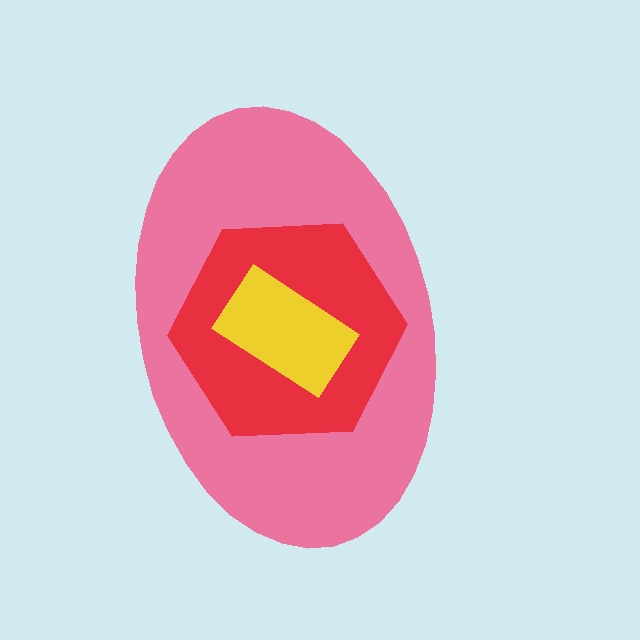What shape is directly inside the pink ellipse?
The red hexagon.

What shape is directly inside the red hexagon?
The yellow rectangle.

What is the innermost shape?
The yellow rectangle.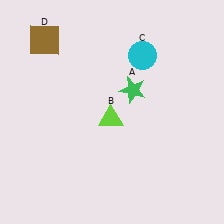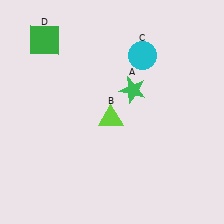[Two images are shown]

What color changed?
The square (D) changed from brown in Image 1 to green in Image 2.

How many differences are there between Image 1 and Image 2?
There is 1 difference between the two images.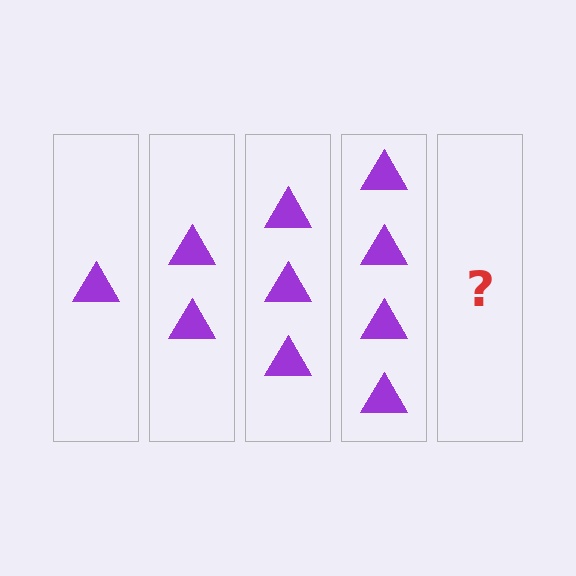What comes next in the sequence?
The next element should be 5 triangles.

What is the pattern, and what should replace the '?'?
The pattern is that each step adds one more triangle. The '?' should be 5 triangles.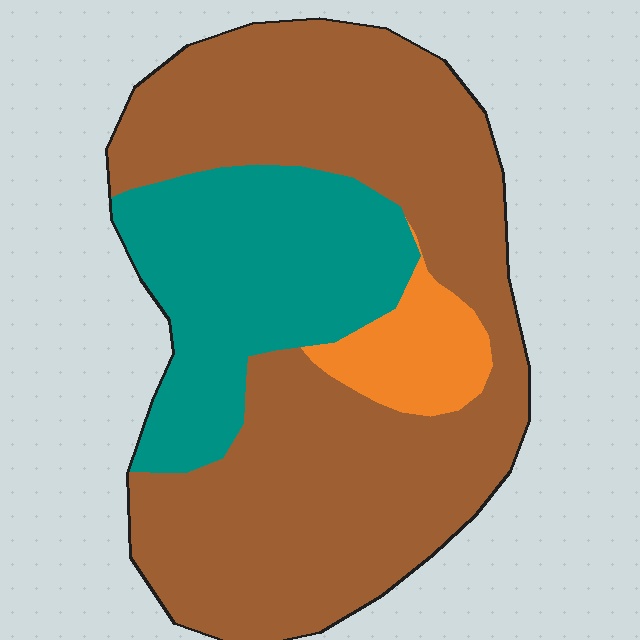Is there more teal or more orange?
Teal.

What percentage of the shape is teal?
Teal covers 27% of the shape.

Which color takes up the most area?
Brown, at roughly 65%.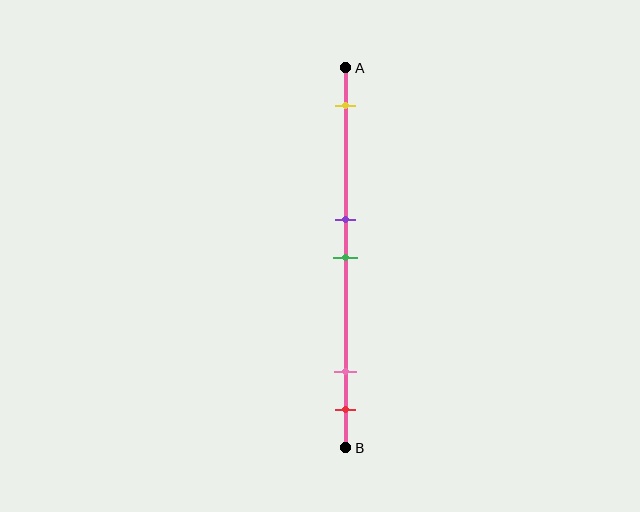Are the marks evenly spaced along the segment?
No, the marks are not evenly spaced.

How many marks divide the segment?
There are 5 marks dividing the segment.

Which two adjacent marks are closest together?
The purple and green marks are the closest adjacent pair.